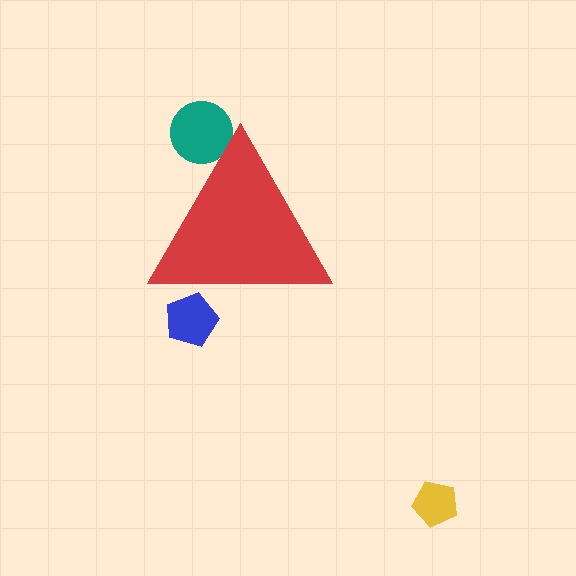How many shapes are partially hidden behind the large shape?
2 shapes are partially hidden.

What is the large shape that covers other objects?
A red triangle.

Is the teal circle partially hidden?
Yes, the teal circle is partially hidden behind the red triangle.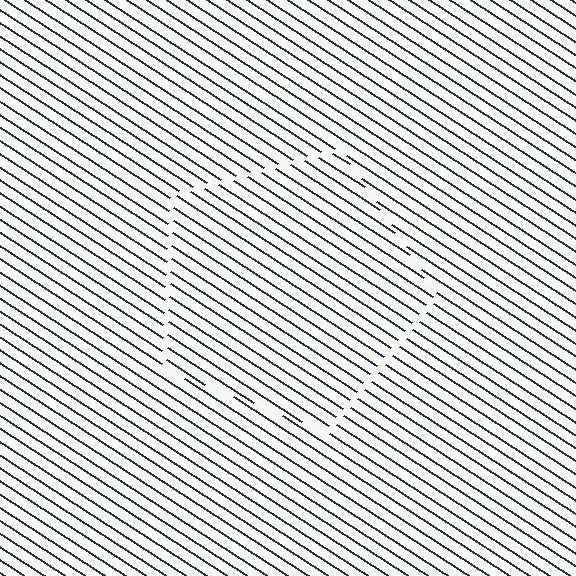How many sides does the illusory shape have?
5 sides — the line-ends trace a pentagon.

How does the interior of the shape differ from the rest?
The interior of the shape contains the same grating, shifted by half a period — the contour is defined by the phase discontinuity where line-ends from the inner and outer gratings abut.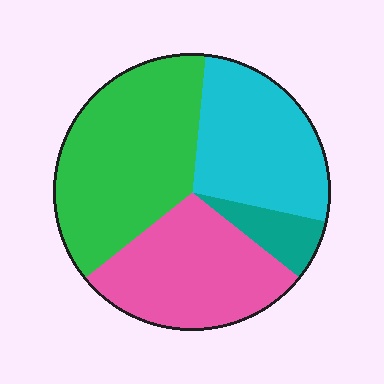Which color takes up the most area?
Green, at roughly 40%.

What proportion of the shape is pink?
Pink covers around 30% of the shape.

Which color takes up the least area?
Teal, at roughly 5%.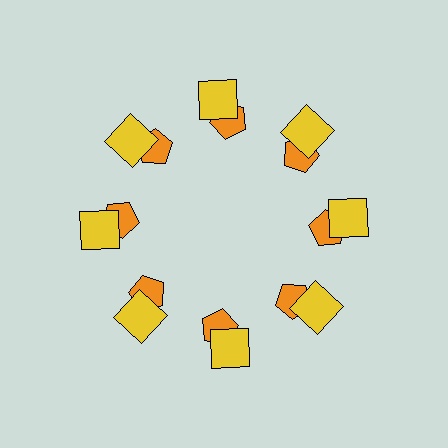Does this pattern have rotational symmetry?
Yes, this pattern has 8-fold rotational symmetry. It looks the same after rotating 45 degrees around the center.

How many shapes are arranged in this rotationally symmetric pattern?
There are 16 shapes, arranged in 8 groups of 2.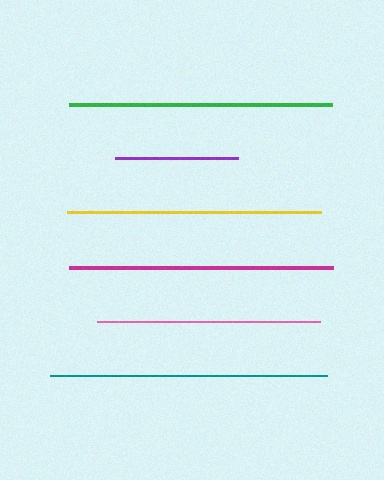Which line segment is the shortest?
The purple line is the shortest at approximately 123 pixels.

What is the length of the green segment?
The green segment is approximately 263 pixels long.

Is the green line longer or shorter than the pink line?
The green line is longer than the pink line.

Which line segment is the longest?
The teal line is the longest at approximately 277 pixels.